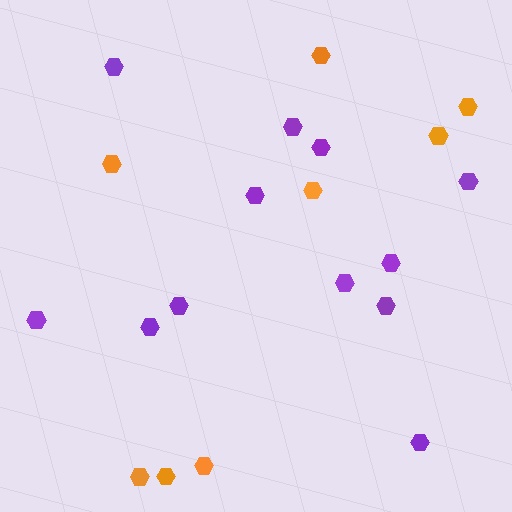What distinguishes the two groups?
There are 2 groups: one group of purple hexagons (12) and one group of orange hexagons (8).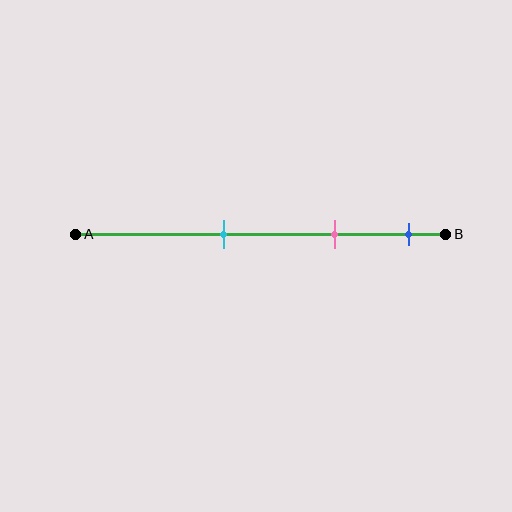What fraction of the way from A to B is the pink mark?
The pink mark is approximately 70% (0.7) of the way from A to B.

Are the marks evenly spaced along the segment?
Yes, the marks are approximately evenly spaced.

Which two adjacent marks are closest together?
The pink and blue marks are the closest adjacent pair.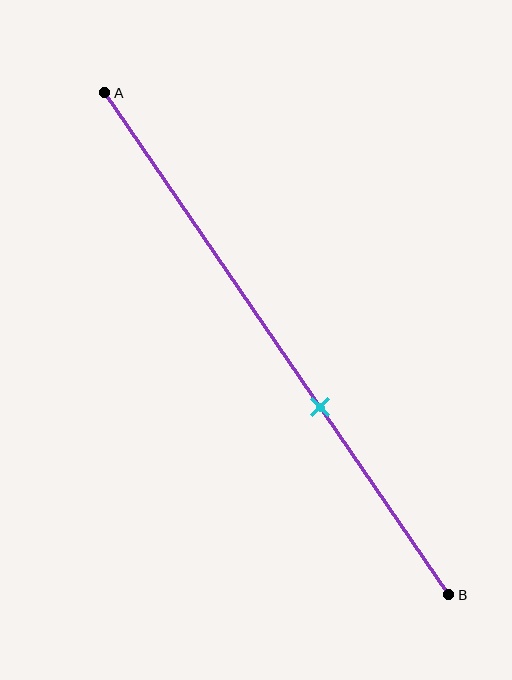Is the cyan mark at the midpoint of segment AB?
No, the mark is at about 65% from A, not at the 50% midpoint.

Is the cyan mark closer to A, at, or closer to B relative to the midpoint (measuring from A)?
The cyan mark is closer to point B than the midpoint of segment AB.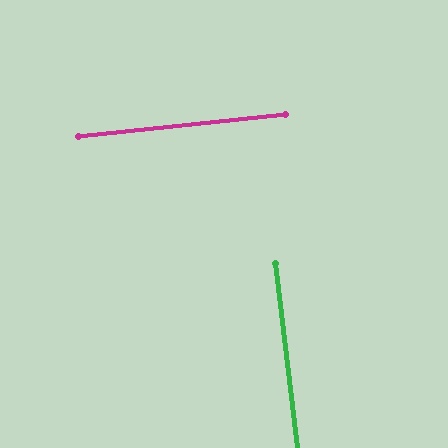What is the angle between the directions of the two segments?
Approximately 89 degrees.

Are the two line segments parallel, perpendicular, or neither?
Perpendicular — they meet at approximately 89°.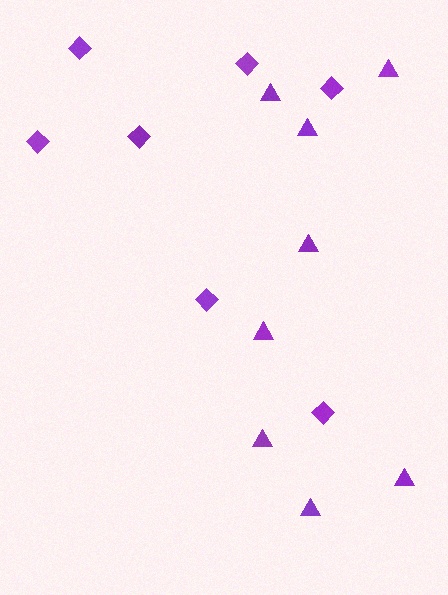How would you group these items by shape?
There are 2 groups: one group of diamonds (7) and one group of triangles (8).